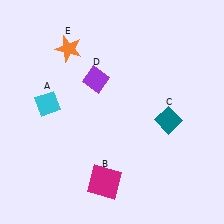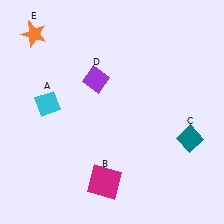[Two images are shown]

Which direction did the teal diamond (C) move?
The teal diamond (C) moved right.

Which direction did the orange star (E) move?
The orange star (E) moved left.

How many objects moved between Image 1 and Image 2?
2 objects moved between the two images.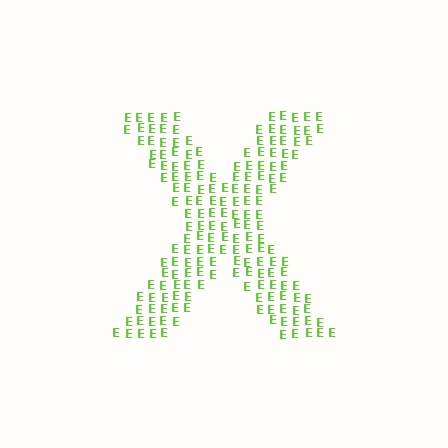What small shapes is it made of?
It is made of small letter E's.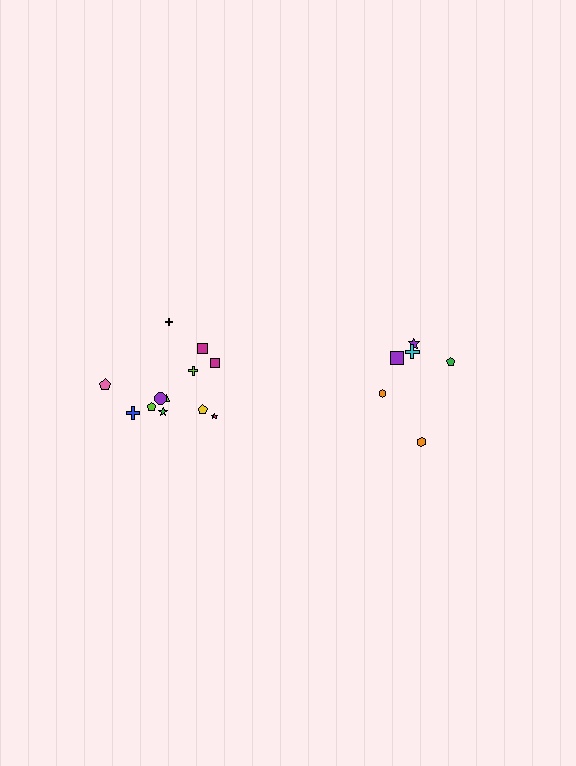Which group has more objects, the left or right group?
The left group.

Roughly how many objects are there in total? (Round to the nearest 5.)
Roughly 20 objects in total.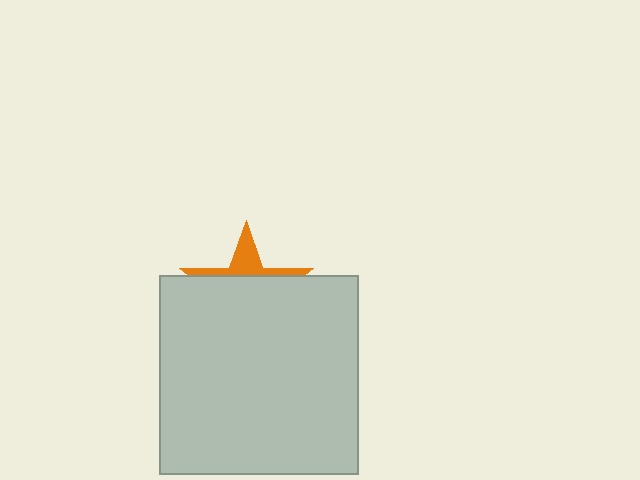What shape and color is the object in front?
The object in front is a light gray square.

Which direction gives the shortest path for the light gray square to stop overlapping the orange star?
Moving down gives the shortest separation.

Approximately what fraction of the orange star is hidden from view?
Roughly 70% of the orange star is hidden behind the light gray square.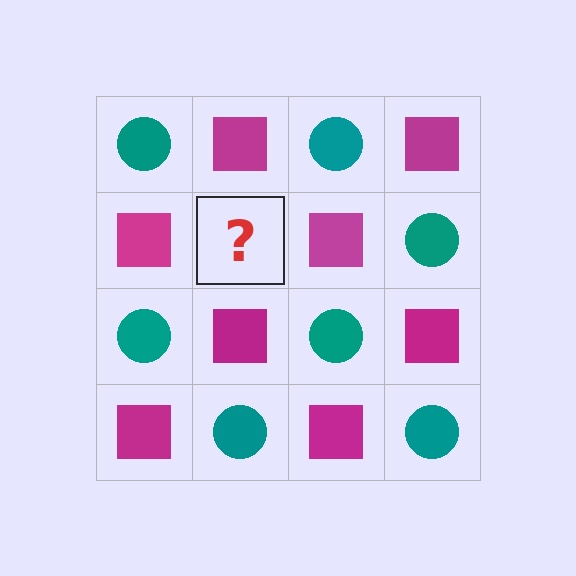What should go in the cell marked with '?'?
The missing cell should contain a teal circle.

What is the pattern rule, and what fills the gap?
The rule is that it alternates teal circle and magenta square in a checkerboard pattern. The gap should be filled with a teal circle.